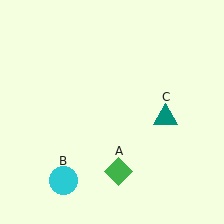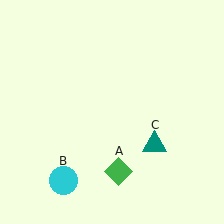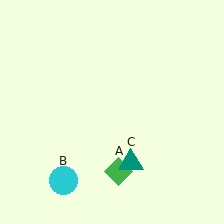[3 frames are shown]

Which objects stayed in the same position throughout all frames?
Green diamond (object A) and cyan circle (object B) remained stationary.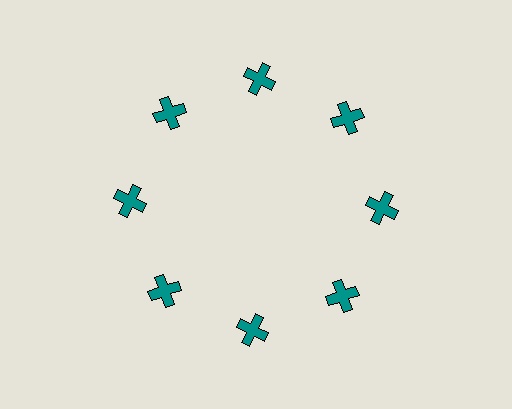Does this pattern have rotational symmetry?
Yes, this pattern has 8-fold rotational symmetry. It looks the same after rotating 45 degrees around the center.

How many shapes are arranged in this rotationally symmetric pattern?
There are 8 shapes, arranged in 8 groups of 1.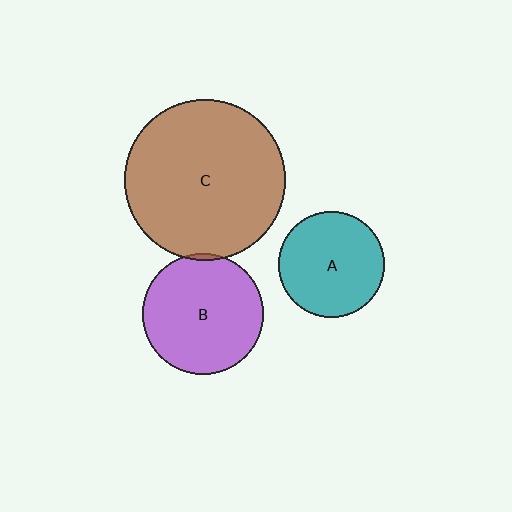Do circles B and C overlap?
Yes.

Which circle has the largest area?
Circle C (brown).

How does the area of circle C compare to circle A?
Approximately 2.3 times.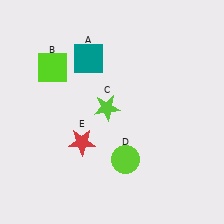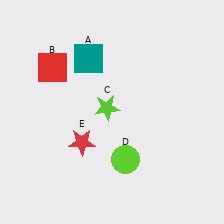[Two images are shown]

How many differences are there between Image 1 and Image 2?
There is 1 difference between the two images.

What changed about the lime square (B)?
In Image 1, B is lime. In Image 2, it changed to red.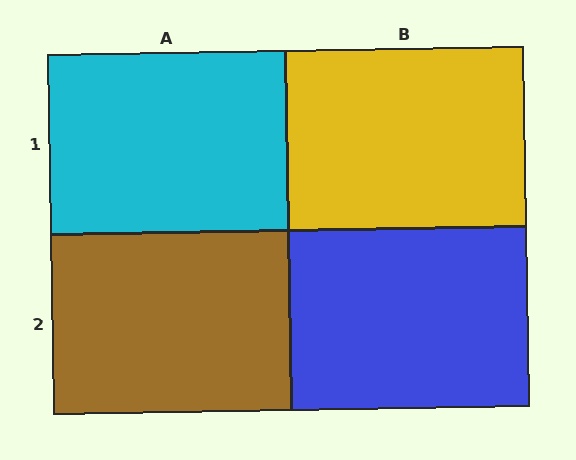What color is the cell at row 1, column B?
Yellow.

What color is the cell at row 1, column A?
Cyan.